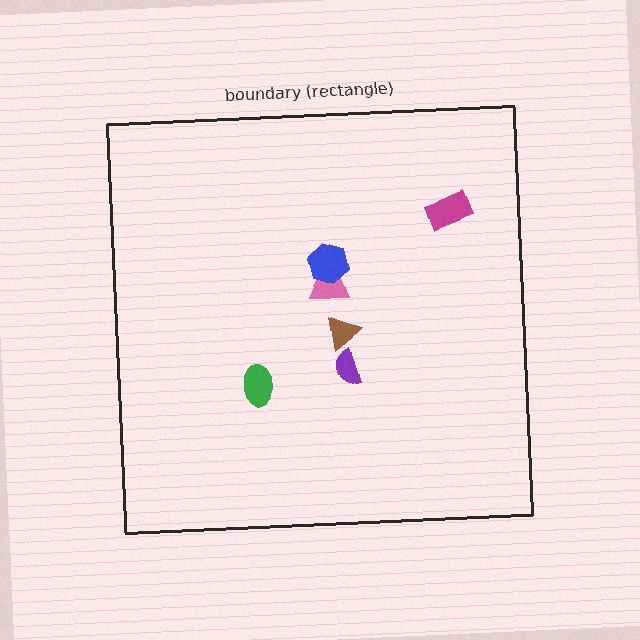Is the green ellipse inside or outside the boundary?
Inside.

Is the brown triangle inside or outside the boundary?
Inside.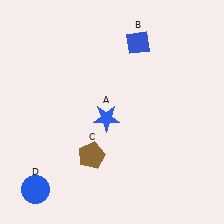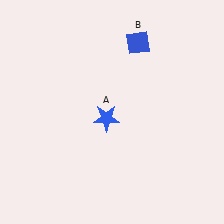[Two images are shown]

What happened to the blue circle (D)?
The blue circle (D) was removed in Image 2. It was in the bottom-left area of Image 1.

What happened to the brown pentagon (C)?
The brown pentagon (C) was removed in Image 2. It was in the bottom-left area of Image 1.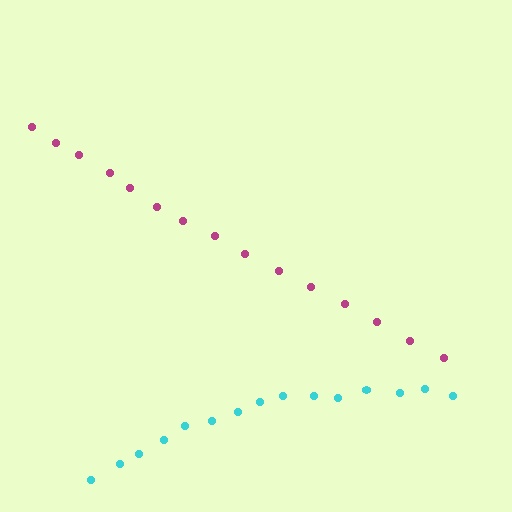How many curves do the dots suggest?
There are 2 distinct paths.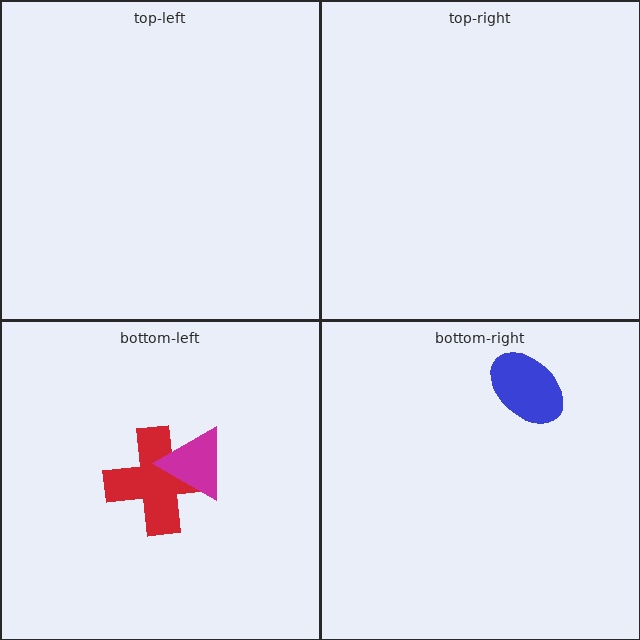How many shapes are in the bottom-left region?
2.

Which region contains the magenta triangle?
The bottom-left region.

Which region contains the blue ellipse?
The bottom-right region.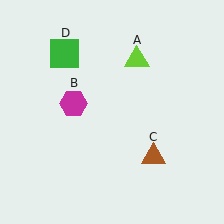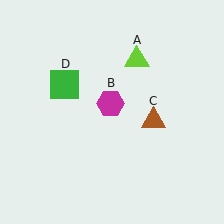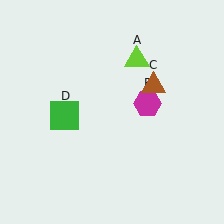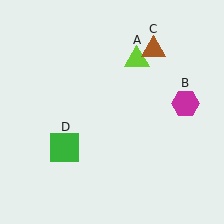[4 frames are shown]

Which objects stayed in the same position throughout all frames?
Lime triangle (object A) remained stationary.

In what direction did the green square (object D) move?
The green square (object D) moved down.